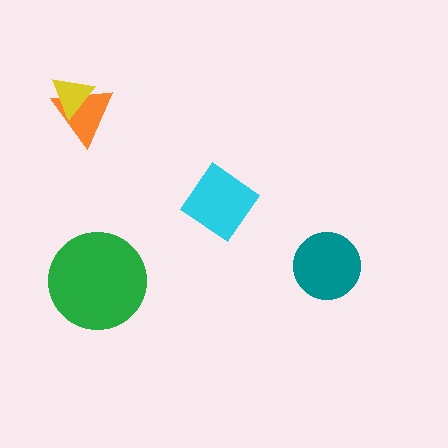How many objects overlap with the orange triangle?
1 object overlaps with the orange triangle.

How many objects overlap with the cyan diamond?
0 objects overlap with the cyan diamond.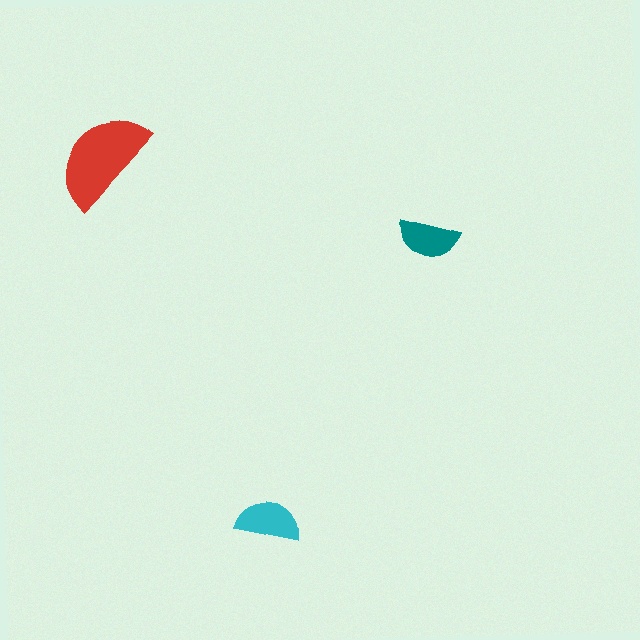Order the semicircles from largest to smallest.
the red one, the cyan one, the teal one.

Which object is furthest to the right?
The teal semicircle is rightmost.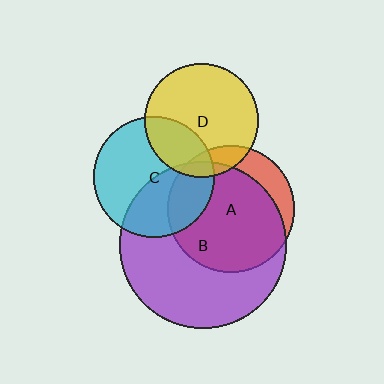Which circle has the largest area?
Circle B (purple).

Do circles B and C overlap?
Yes.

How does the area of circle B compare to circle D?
Approximately 2.1 times.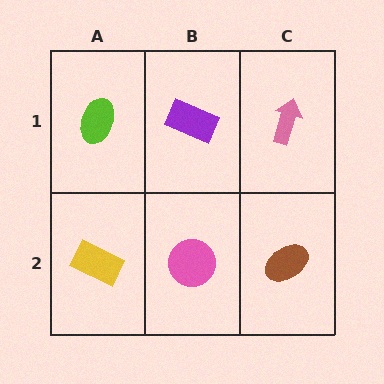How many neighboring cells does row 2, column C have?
2.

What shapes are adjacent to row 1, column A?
A yellow rectangle (row 2, column A), a purple rectangle (row 1, column B).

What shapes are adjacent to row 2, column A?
A lime ellipse (row 1, column A), a pink circle (row 2, column B).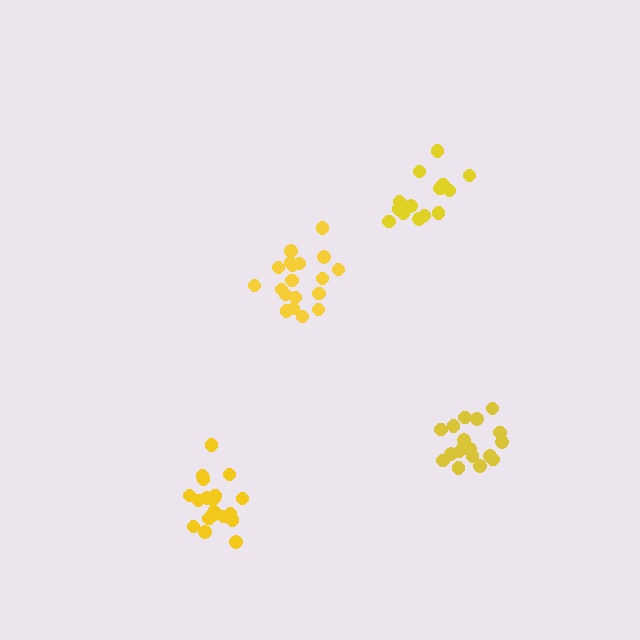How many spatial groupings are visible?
There are 4 spatial groupings.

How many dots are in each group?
Group 1: 19 dots, Group 2: 21 dots, Group 3: 15 dots, Group 4: 19 dots (74 total).